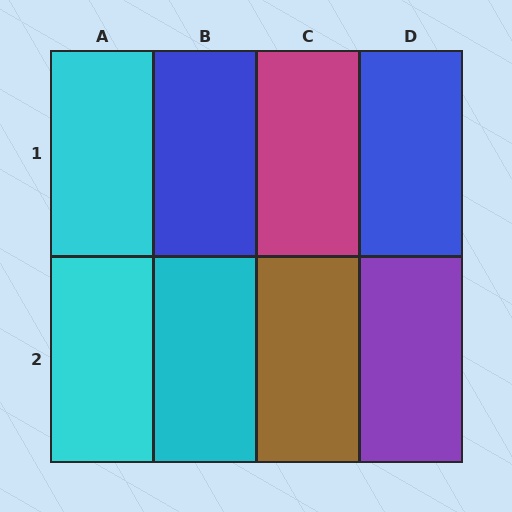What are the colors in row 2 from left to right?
Cyan, cyan, brown, purple.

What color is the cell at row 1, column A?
Cyan.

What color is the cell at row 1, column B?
Blue.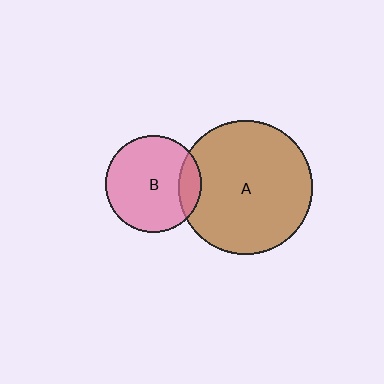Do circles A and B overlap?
Yes.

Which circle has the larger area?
Circle A (brown).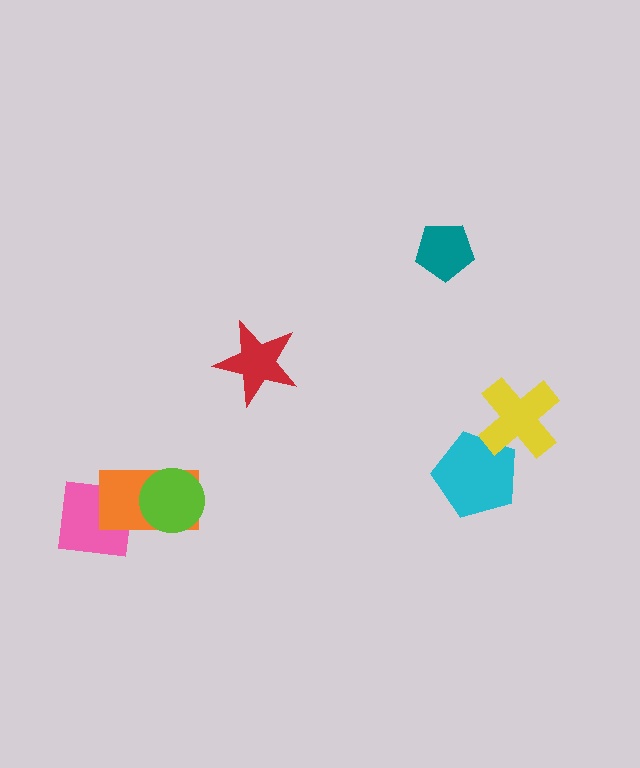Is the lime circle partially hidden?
No, no other shape covers it.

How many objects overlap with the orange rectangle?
2 objects overlap with the orange rectangle.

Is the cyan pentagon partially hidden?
Yes, it is partially covered by another shape.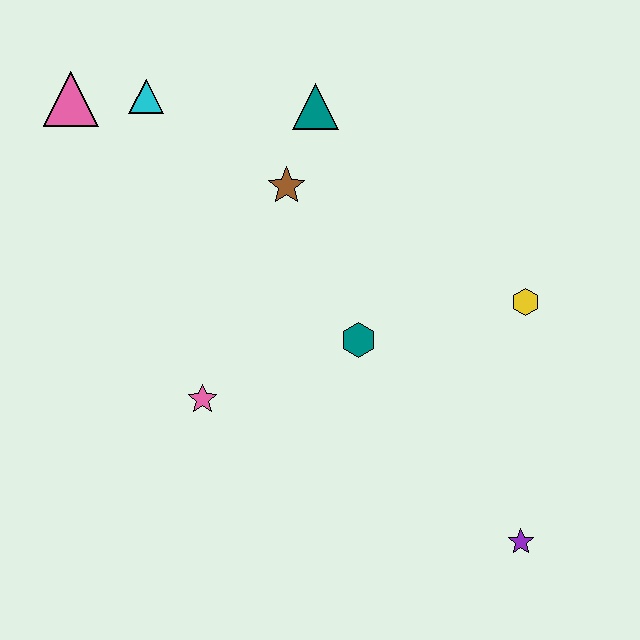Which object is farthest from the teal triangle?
The purple star is farthest from the teal triangle.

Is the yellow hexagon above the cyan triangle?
No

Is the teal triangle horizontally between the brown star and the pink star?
No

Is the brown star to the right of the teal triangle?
No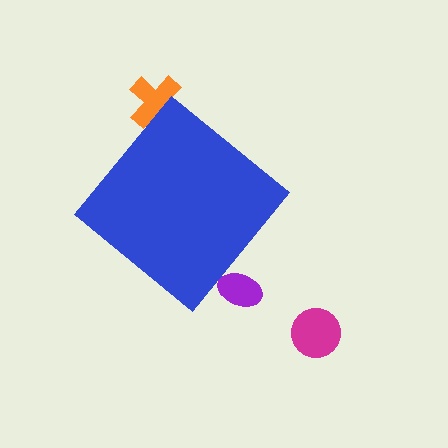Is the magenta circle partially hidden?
No, the magenta circle is fully visible.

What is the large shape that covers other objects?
A blue diamond.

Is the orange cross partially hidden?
Yes, the orange cross is partially hidden behind the blue diamond.